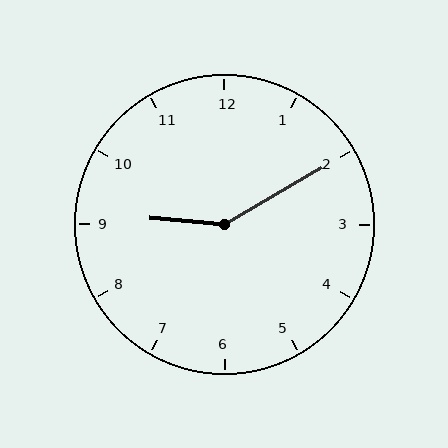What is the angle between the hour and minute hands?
Approximately 145 degrees.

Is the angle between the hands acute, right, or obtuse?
It is obtuse.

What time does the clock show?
9:10.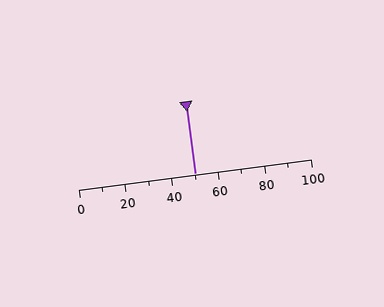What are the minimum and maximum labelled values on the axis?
The axis runs from 0 to 100.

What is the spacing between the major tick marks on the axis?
The major ticks are spaced 20 apart.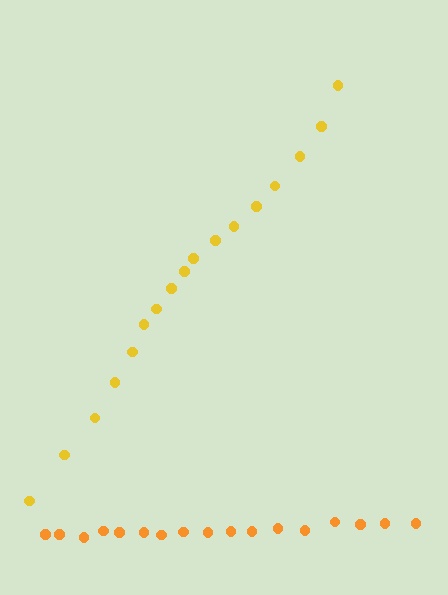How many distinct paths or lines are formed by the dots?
There are 2 distinct paths.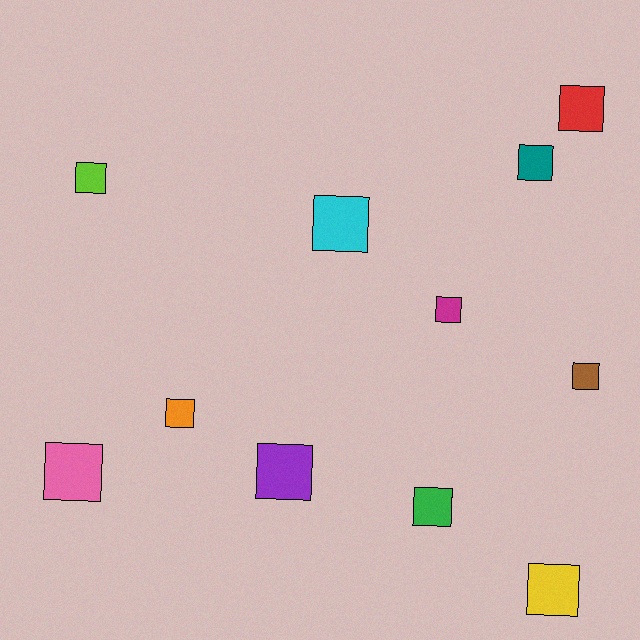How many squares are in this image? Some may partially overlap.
There are 11 squares.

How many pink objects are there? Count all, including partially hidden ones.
There is 1 pink object.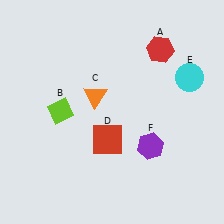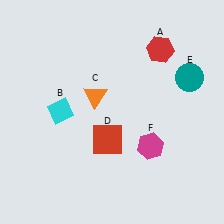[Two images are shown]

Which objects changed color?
B changed from lime to cyan. E changed from cyan to teal. F changed from purple to magenta.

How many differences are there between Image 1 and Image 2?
There are 3 differences between the two images.